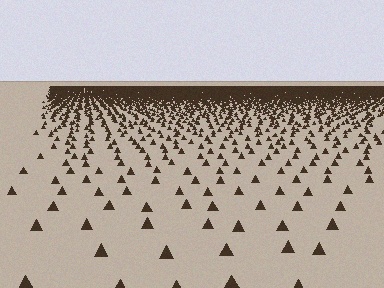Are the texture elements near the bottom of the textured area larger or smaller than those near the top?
Larger. Near the bottom, elements are closer to the viewer and appear at a bigger on-screen size.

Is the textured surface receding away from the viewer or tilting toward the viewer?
The surface is receding away from the viewer. Texture elements get smaller and denser toward the top.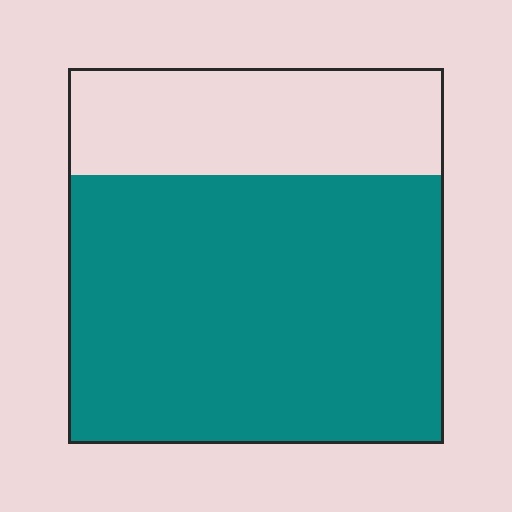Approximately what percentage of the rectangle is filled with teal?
Approximately 70%.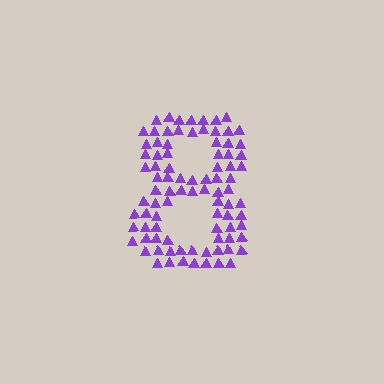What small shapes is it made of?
It is made of small triangles.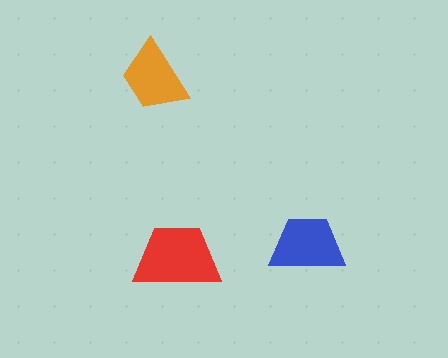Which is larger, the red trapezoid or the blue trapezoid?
The red one.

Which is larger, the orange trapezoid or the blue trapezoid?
The blue one.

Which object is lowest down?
The red trapezoid is bottommost.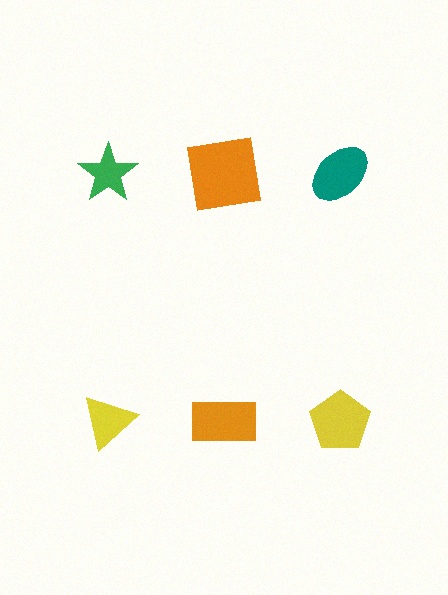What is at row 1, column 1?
A green star.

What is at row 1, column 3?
A teal ellipse.